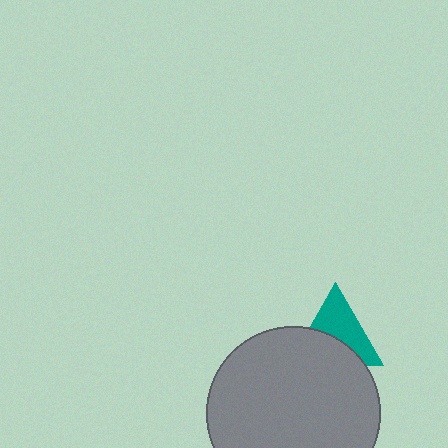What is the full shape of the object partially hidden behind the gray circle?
The partially hidden object is a teal triangle.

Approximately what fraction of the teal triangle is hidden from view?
Roughly 45% of the teal triangle is hidden behind the gray circle.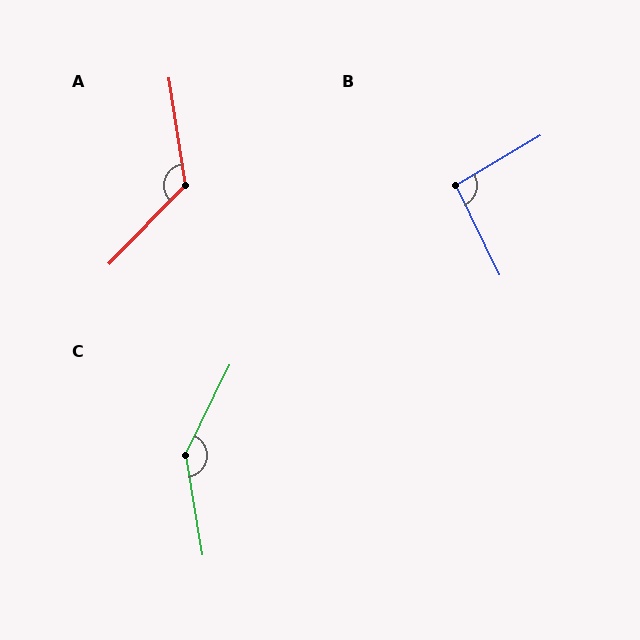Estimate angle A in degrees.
Approximately 127 degrees.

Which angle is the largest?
C, at approximately 145 degrees.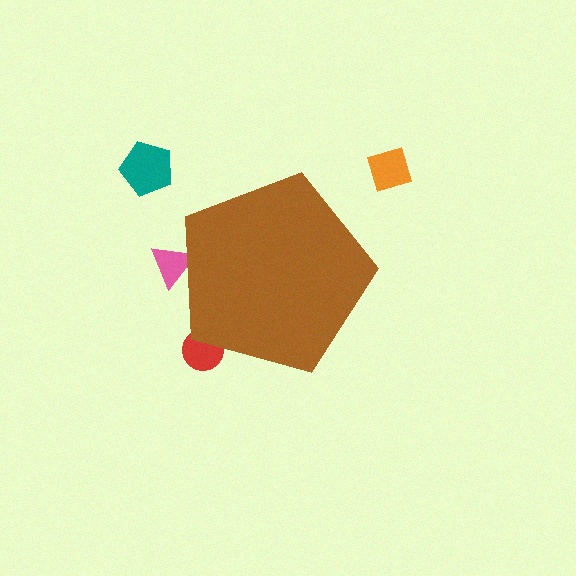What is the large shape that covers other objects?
A brown pentagon.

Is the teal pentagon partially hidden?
No, the teal pentagon is fully visible.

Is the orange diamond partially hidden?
No, the orange diamond is fully visible.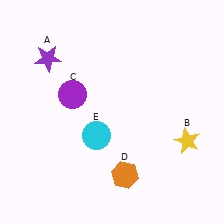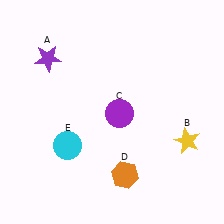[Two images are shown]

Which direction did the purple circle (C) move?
The purple circle (C) moved right.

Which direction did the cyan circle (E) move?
The cyan circle (E) moved left.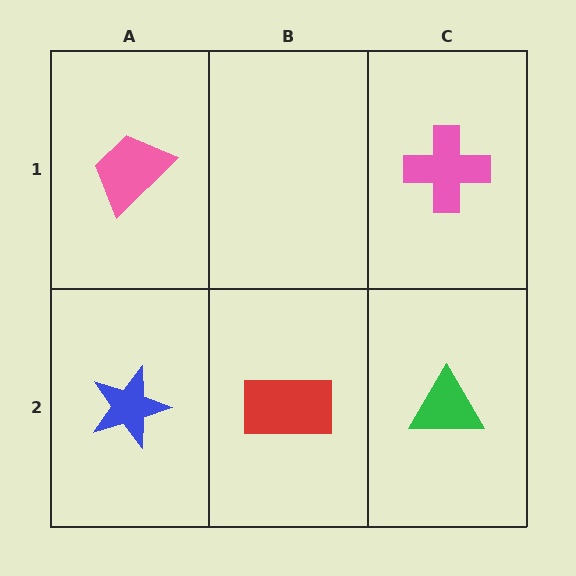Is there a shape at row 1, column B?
No, that cell is empty.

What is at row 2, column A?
A blue star.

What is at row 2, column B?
A red rectangle.